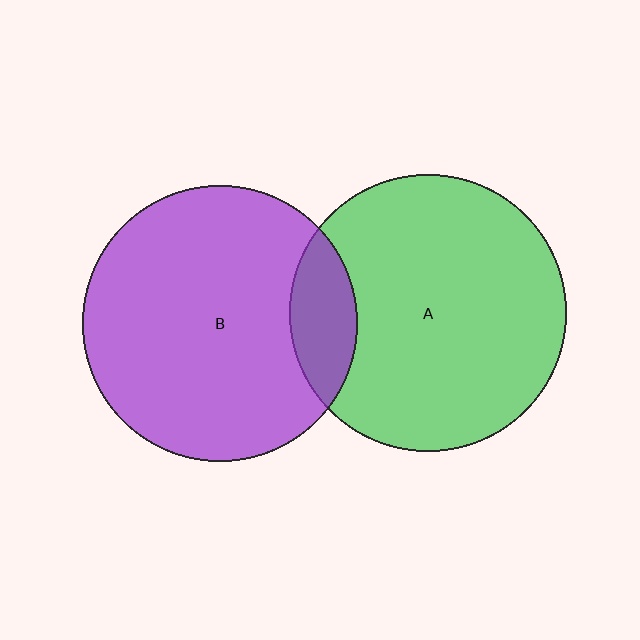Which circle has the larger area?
Circle A (green).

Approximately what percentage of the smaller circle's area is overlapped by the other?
Approximately 15%.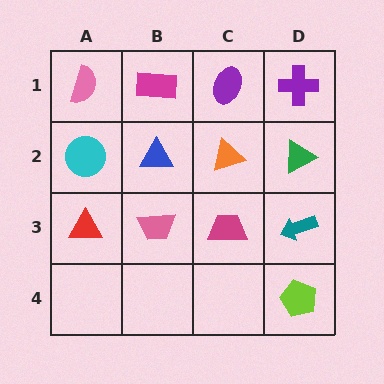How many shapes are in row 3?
4 shapes.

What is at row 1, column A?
A pink semicircle.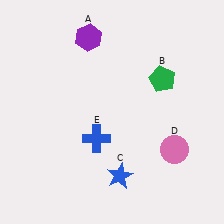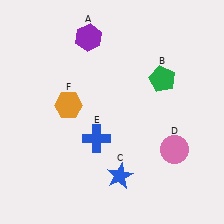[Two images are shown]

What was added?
An orange hexagon (F) was added in Image 2.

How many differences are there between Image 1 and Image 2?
There is 1 difference between the two images.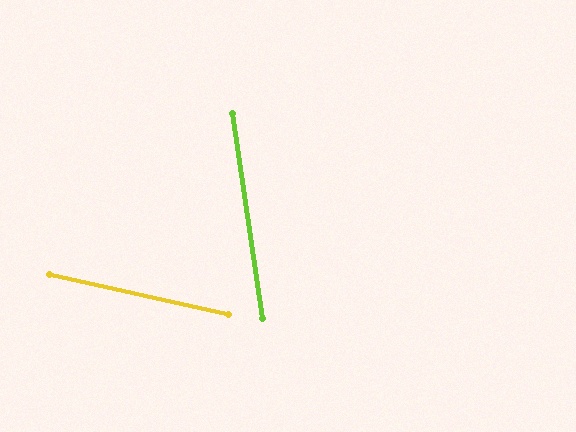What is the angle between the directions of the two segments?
Approximately 69 degrees.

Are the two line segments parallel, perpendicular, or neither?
Neither parallel nor perpendicular — they differ by about 69°.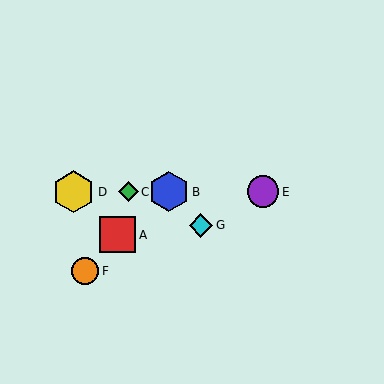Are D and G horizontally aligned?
No, D is at y≈191 and G is at y≈225.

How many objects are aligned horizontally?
4 objects (B, C, D, E) are aligned horizontally.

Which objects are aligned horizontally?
Objects B, C, D, E are aligned horizontally.